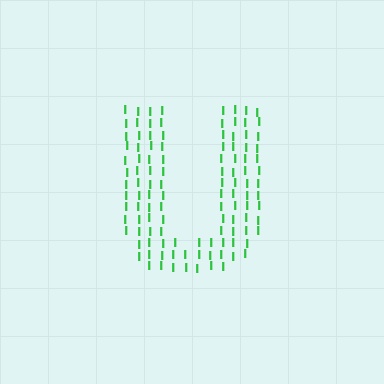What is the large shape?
The large shape is the letter U.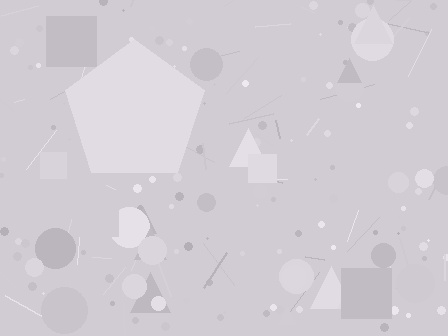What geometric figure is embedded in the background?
A pentagon is embedded in the background.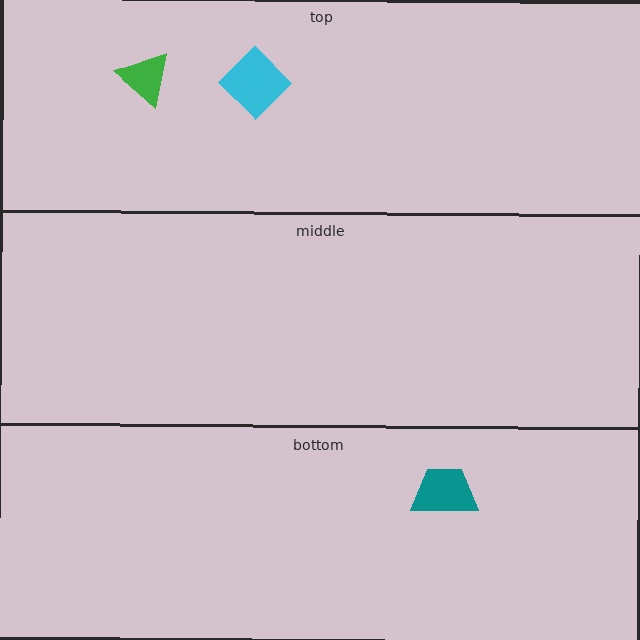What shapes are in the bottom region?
The teal trapezoid.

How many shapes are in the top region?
2.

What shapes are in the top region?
The green triangle, the cyan diamond.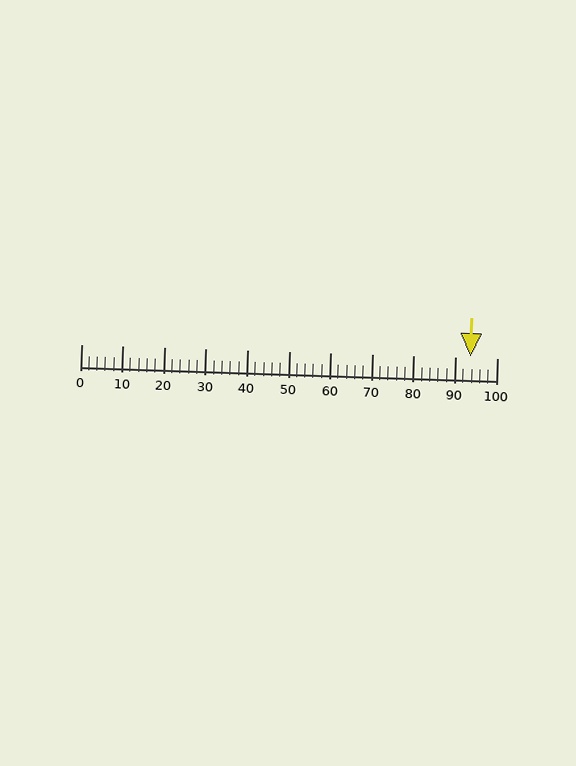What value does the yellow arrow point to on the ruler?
The yellow arrow points to approximately 94.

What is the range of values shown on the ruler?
The ruler shows values from 0 to 100.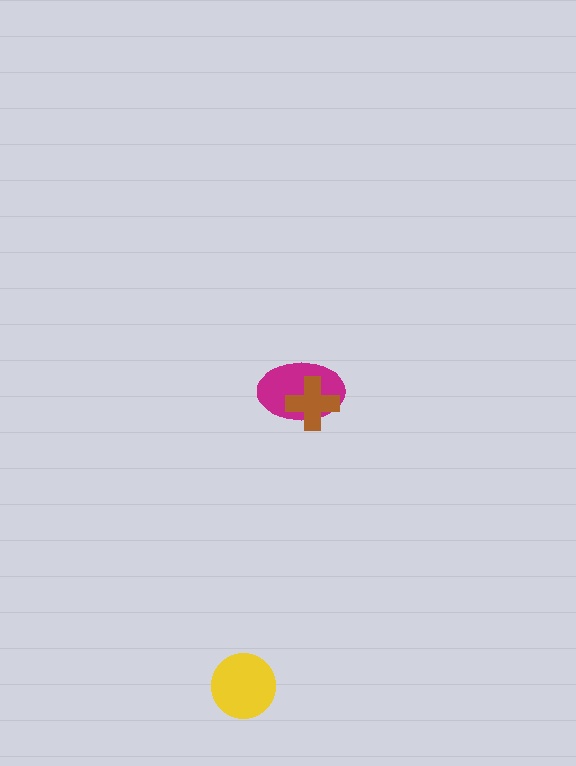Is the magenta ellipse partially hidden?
Yes, it is partially covered by another shape.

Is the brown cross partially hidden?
No, no other shape covers it.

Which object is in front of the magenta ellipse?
The brown cross is in front of the magenta ellipse.